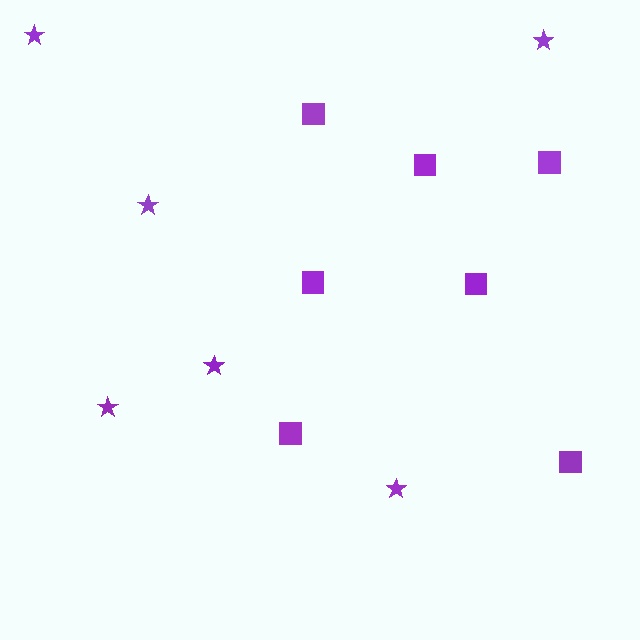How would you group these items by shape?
There are 2 groups: one group of squares (7) and one group of stars (6).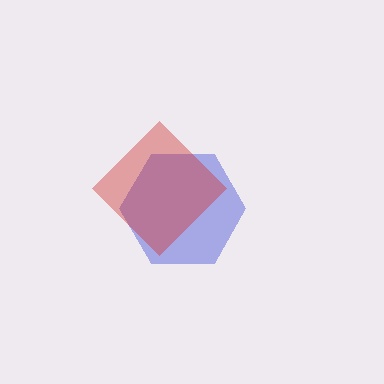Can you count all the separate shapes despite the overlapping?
Yes, there are 2 separate shapes.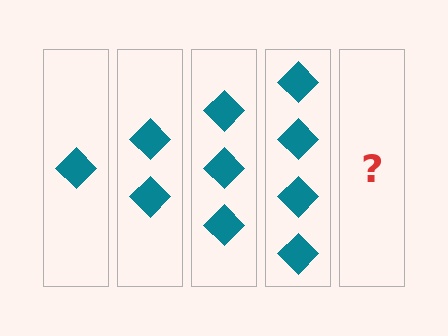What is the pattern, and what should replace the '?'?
The pattern is that each step adds one more diamond. The '?' should be 5 diamonds.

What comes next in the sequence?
The next element should be 5 diamonds.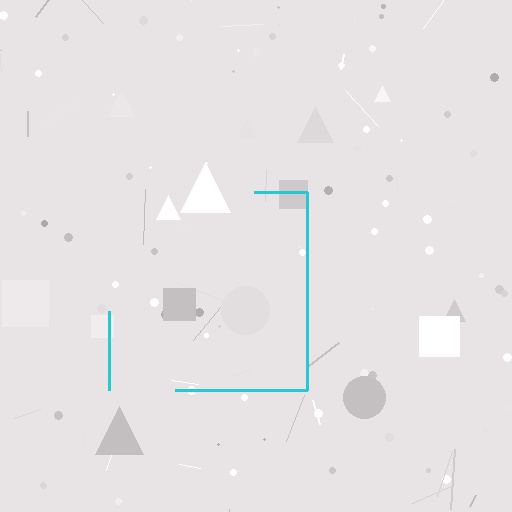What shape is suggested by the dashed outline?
The dashed outline suggests a square.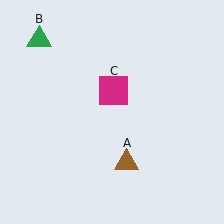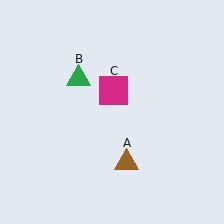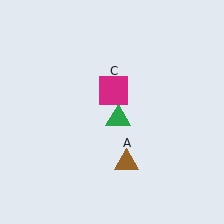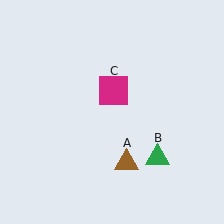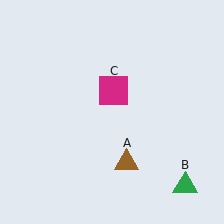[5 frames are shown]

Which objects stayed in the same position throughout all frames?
Brown triangle (object A) and magenta square (object C) remained stationary.